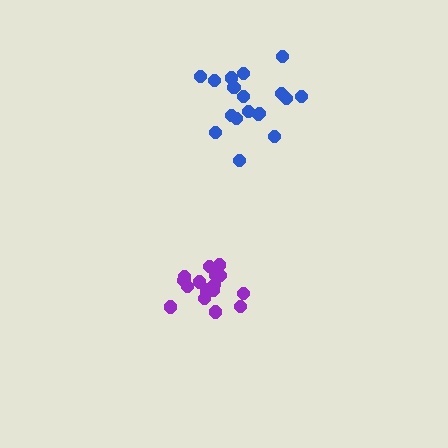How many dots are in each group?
Group 1: 18 dots, Group 2: 18 dots (36 total).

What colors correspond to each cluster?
The clusters are colored: blue, purple.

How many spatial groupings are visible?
There are 2 spatial groupings.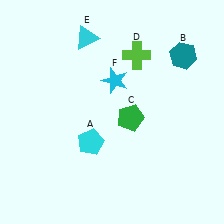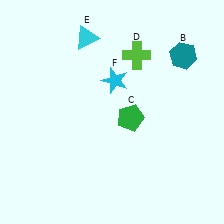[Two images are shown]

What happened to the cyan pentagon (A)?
The cyan pentagon (A) was removed in Image 2. It was in the bottom-left area of Image 1.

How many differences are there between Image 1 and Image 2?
There is 1 difference between the two images.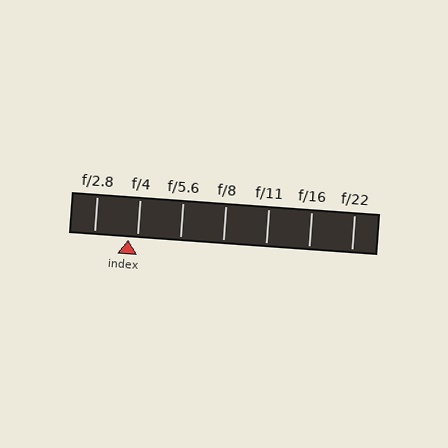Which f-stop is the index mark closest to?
The index mark is closest to f/4.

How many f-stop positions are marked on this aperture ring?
There are 7 f-stop positions marked.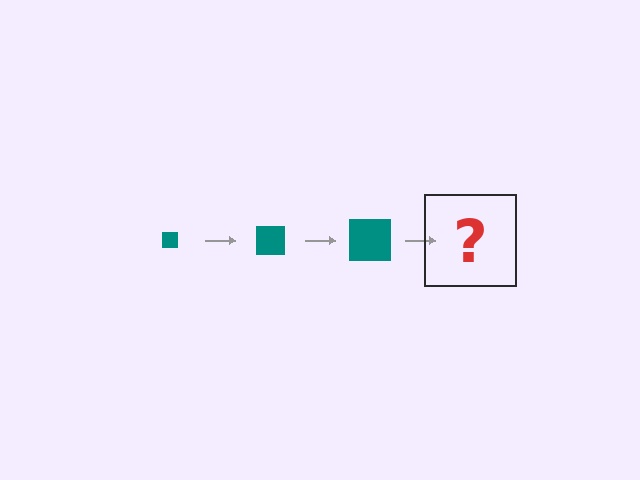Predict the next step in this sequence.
The next step is a teal square, larger than the previous one.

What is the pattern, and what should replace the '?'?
The pattern is that the square gets progressively larger each step. The '?' should be a teal square, larger than the previous one.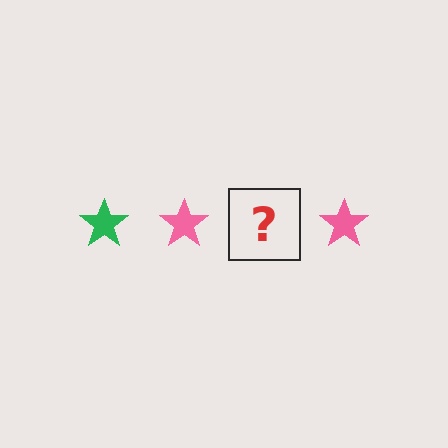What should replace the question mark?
The question mark should be replaced with a green star.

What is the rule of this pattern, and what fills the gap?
The rule is that the pattern cycles through green, pink stars. The gap should be filled with a green star.